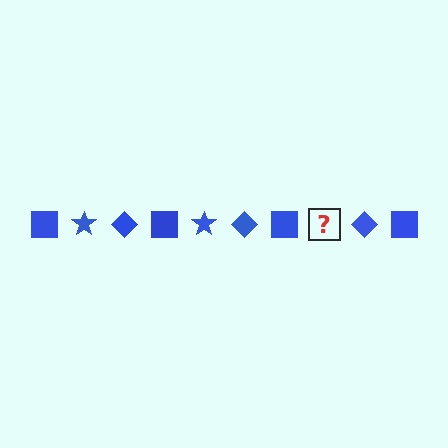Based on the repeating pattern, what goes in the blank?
The blank should be a blue star.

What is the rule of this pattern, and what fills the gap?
The rule is that the pattern cycles through square, star, diamond shapes in blue. The gap should be filled with a blue star.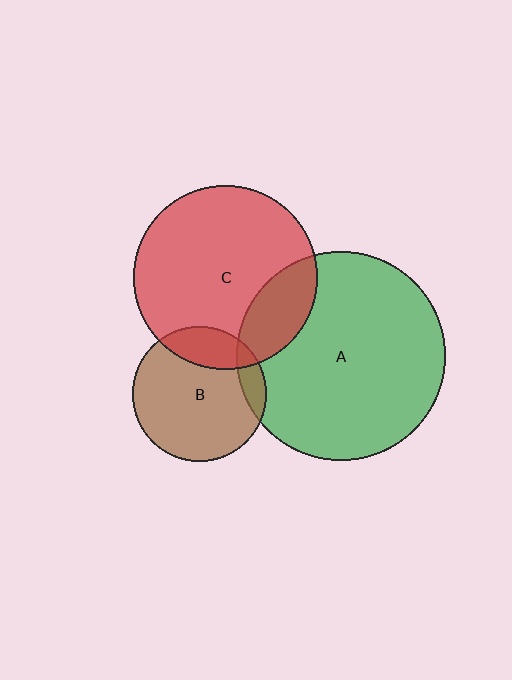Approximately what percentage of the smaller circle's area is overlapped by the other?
Approximately 20%.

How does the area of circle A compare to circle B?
Approximately 2.4 times.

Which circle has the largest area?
Circle A (green).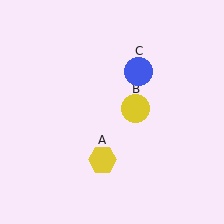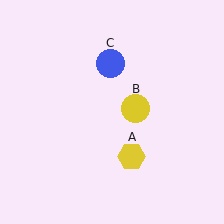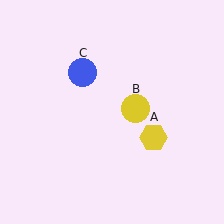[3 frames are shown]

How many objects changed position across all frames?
2 objects changed position: yellow hexagon (object A), blue circle (object C).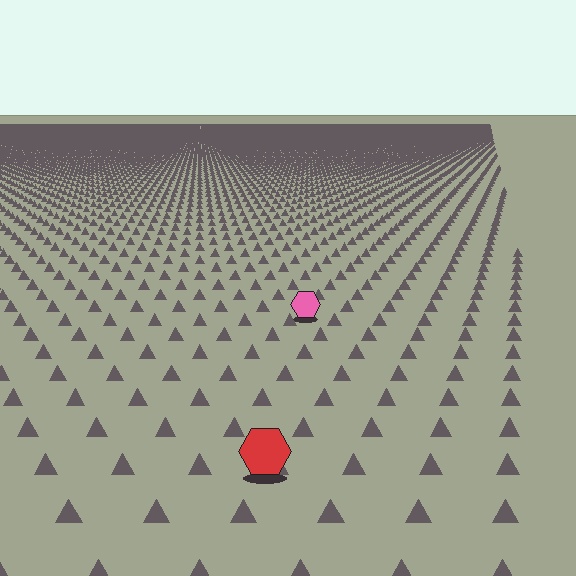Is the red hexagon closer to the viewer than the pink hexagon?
Yes. The red hexagon is closer — you can tell from the texture gradient: the ground texture is coarser near it.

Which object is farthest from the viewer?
The pink hexagon is farthest from the viewer. It appears smaller and the ground texture around it is denser.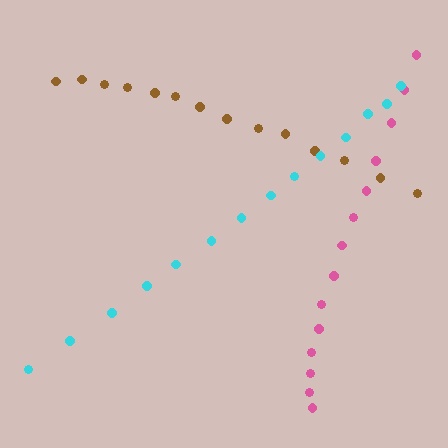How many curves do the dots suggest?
There are 3 distinct paths.